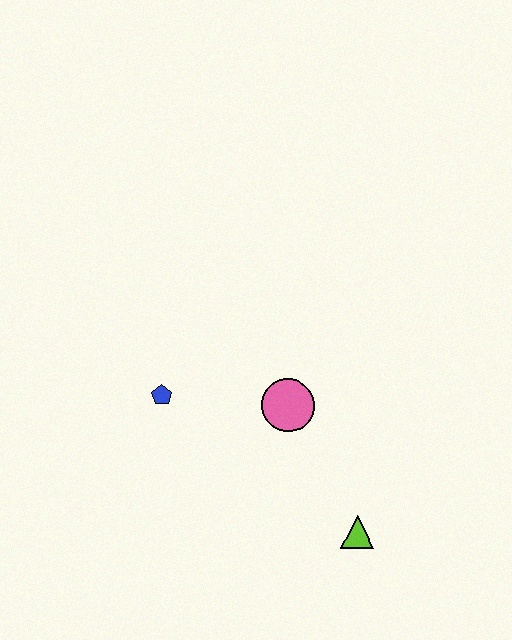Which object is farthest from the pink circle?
The lime triangle is farthest from the pink circle.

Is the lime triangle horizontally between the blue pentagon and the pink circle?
No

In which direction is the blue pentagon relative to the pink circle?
The blue pentagon is to the left of the pink circle.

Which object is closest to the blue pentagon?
The pink circle is closest to the blue pentagon.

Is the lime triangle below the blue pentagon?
Yes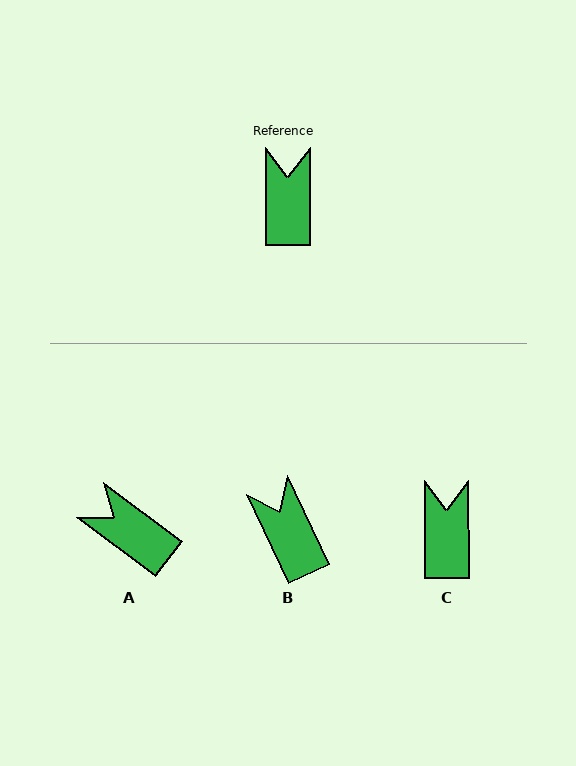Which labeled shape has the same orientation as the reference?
C.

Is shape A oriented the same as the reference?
No, it is off by about 53 degrees.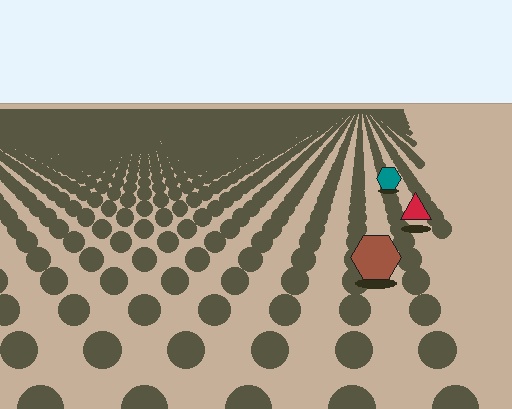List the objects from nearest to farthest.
From nearest to farthest: the brown hexagon, the red triangle, the teal hexagon.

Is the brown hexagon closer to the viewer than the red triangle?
Yes. The brown hexagon is closer — you can tell from the texture gradient: the ground texture is coarser near it.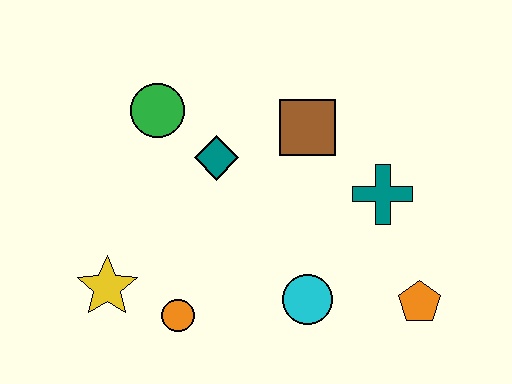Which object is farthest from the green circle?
The orange pentagon is farthest from the green circle.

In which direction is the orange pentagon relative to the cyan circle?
The orange pentagon is to the right of the cyan circle.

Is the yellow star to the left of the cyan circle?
Yes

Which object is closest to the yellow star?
The orange circle is closest to the yellow star.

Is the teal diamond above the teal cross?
Yes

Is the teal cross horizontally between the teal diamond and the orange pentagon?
Yes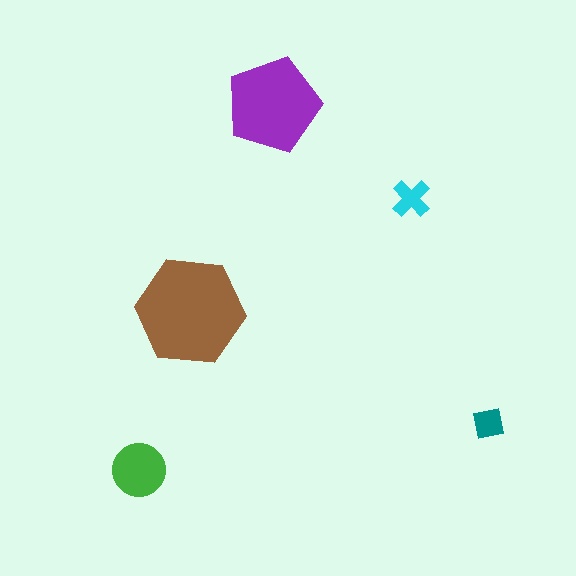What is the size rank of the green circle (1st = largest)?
3rd.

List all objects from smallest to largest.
The teal square, the cyan cross, the green circle, the purple pentagon, the brown hexagon.